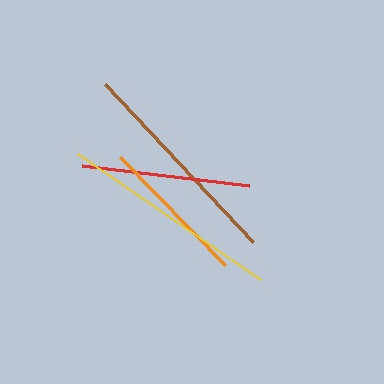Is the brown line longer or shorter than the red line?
The brown line is longer than the red line.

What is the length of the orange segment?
The orange segment is approximately 150 pixels long.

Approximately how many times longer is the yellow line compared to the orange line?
The yellow line is approximately 1.5 times the length of the orange line.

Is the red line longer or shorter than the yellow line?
The yellow line is longer than the red line.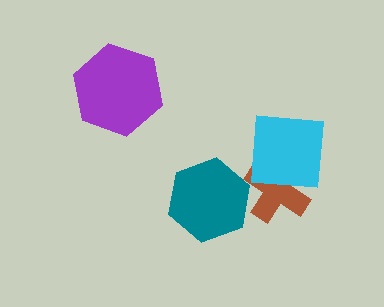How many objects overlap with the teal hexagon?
1 object overlaps with the teal hexagon.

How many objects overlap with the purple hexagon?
0 objects overlap with the purple hexagon.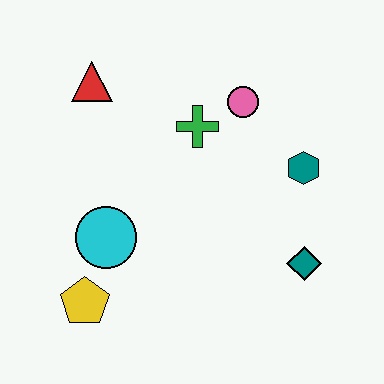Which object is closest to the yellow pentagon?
The cyan circle is closest to the yellow pentagon.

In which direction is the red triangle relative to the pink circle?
The red triangle is to the left of the pink circle.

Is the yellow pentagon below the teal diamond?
Yes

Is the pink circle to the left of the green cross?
No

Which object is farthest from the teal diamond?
The red triangle is farthest from the teal diamond.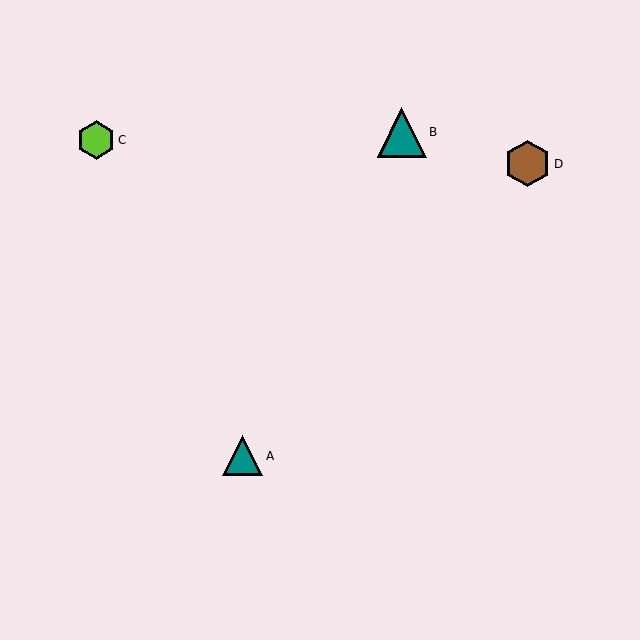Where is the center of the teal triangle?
The center of the teal triangle is at (243, 456).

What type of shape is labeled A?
Shape A is a teal triangle.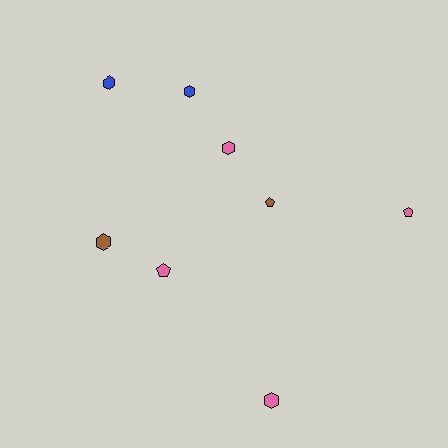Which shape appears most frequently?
Hexagon, with 5 objects.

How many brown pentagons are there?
There is 1 brown pentagon.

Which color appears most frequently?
Pink, with 4 objects.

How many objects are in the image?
There are 8 objects.